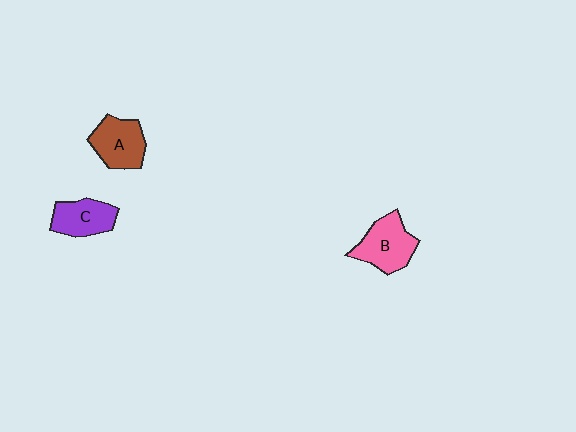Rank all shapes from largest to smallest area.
From largest to smallest: B (pink), A (brown), C (purple).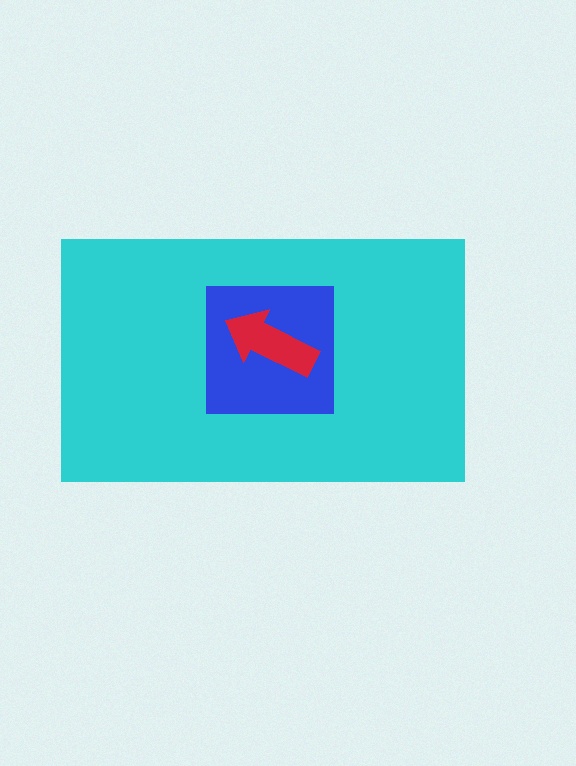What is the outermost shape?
The cyan rectangle.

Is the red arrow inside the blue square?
Yes.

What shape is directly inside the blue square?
The red arrow.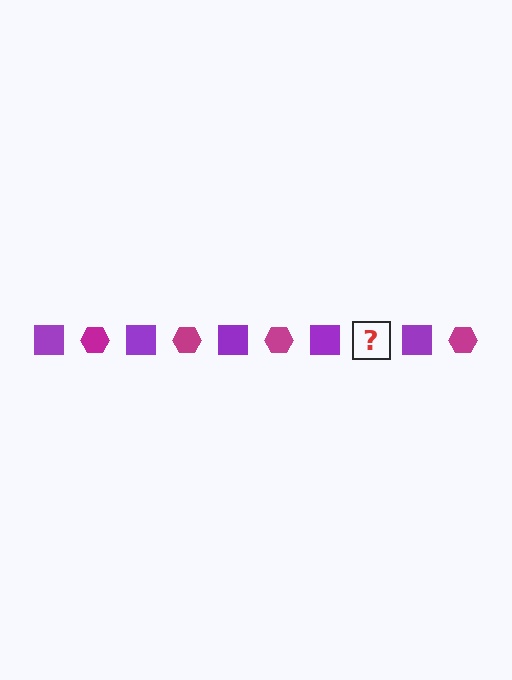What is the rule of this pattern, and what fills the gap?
The rule is that the pattern alternates between purple square and magenta hexagon. The gap should be filled with a magenta hexagon.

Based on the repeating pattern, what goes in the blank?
The blank should be a magenta hexagon.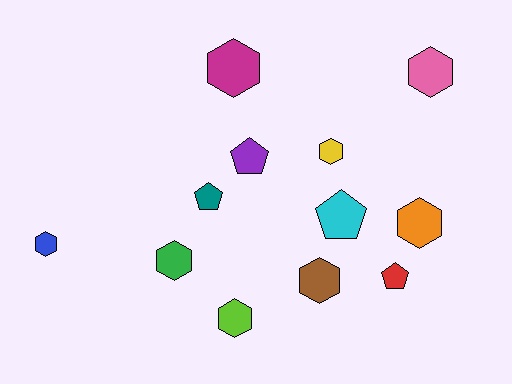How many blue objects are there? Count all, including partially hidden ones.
There is 1 blue object.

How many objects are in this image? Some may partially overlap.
There are 12 objects.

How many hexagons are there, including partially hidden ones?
There are 8 hexagons.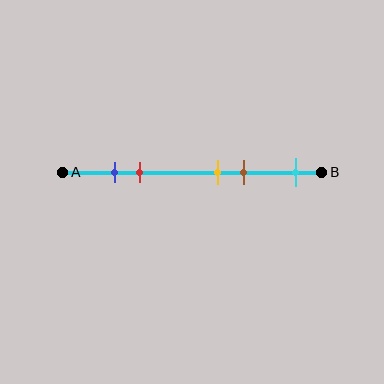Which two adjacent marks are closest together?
The blue and red marks are the closest adjacent pair.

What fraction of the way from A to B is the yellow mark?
The yellow mark is approximately 60% (0.6) of the way from A to B.